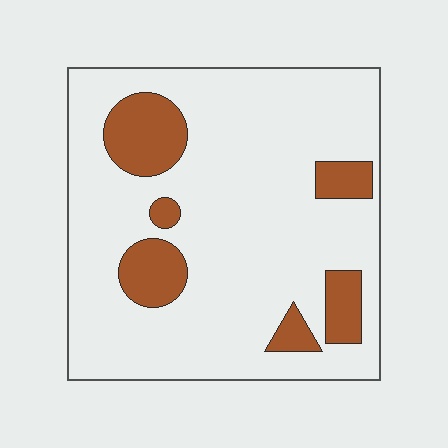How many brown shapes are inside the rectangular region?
6.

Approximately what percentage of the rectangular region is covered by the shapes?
Approximately 15%.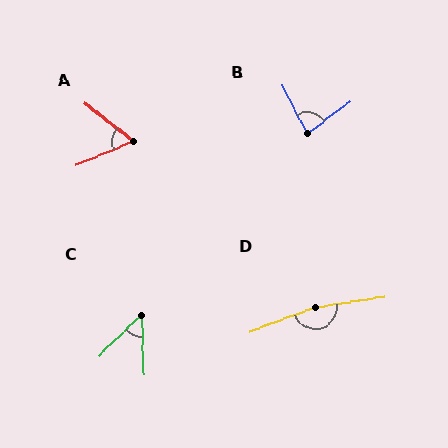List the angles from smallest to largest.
C (48°), A (60°), B (81°), D (168°).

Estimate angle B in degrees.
Approximately 81 degrees.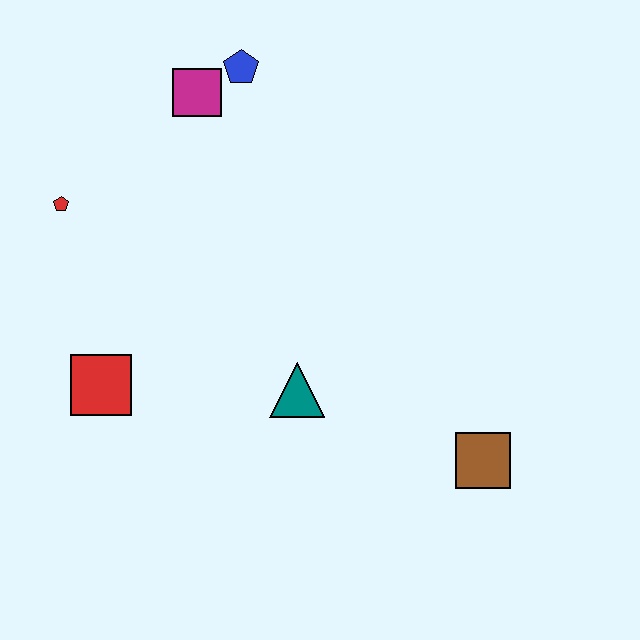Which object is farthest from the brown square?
The red pentagon is farthest from the brown square.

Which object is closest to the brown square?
The teal triangle is closest to the brown square.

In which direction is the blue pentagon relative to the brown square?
The blue pentagon is above the brown square.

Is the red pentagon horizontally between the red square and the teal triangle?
No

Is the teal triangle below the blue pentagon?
Yes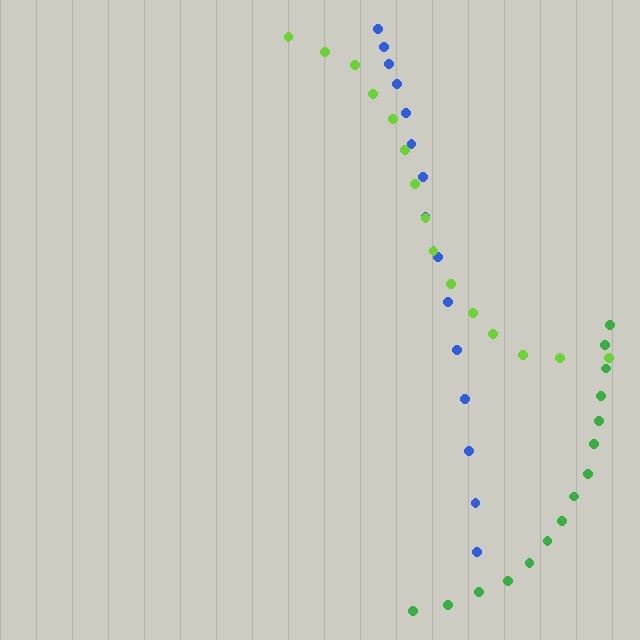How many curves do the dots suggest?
There are 3 distinct paths.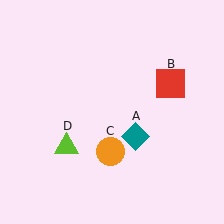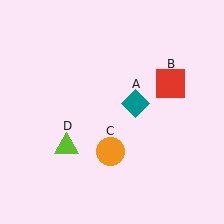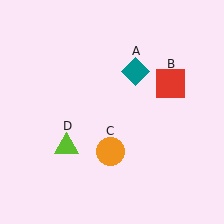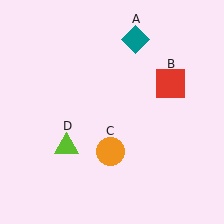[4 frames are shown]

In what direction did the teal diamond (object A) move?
The teal diamond (object A) moved up.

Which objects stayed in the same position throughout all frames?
Red square (object B) and orange circle (object C) and lime triangle (object D) remained stationary.